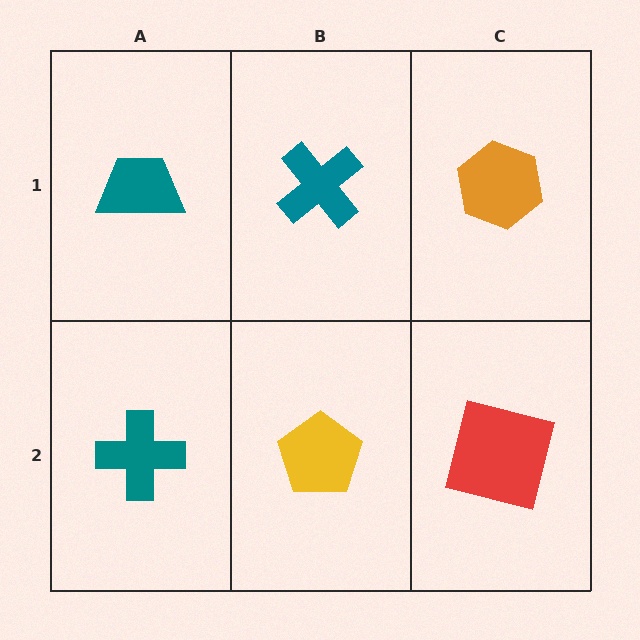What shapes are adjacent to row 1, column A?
A teal cross (row 2, column A), a teal cross (row 1, column B).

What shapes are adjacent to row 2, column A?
A teal trapezoid (row 1, column A), a yellow pentagon (row 2, column B).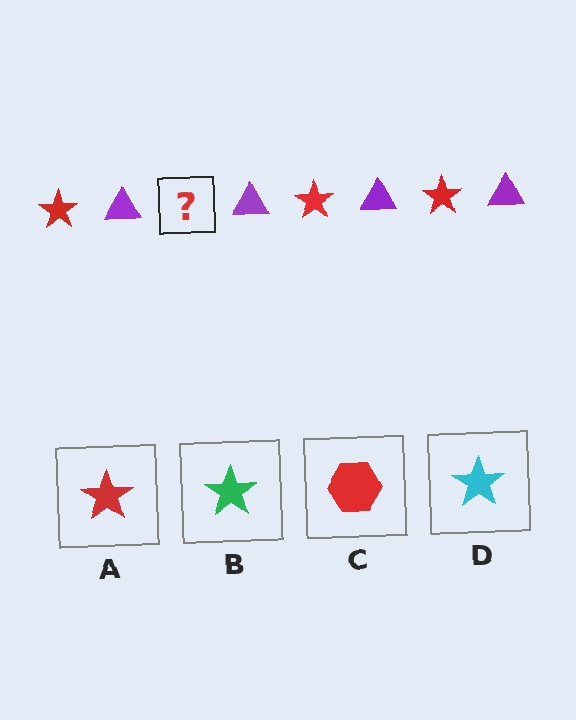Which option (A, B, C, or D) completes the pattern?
A.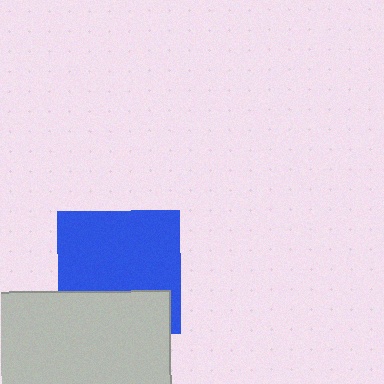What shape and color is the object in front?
The object in front is a light gray rectangle.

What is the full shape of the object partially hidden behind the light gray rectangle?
The partially hidden object is a blue square.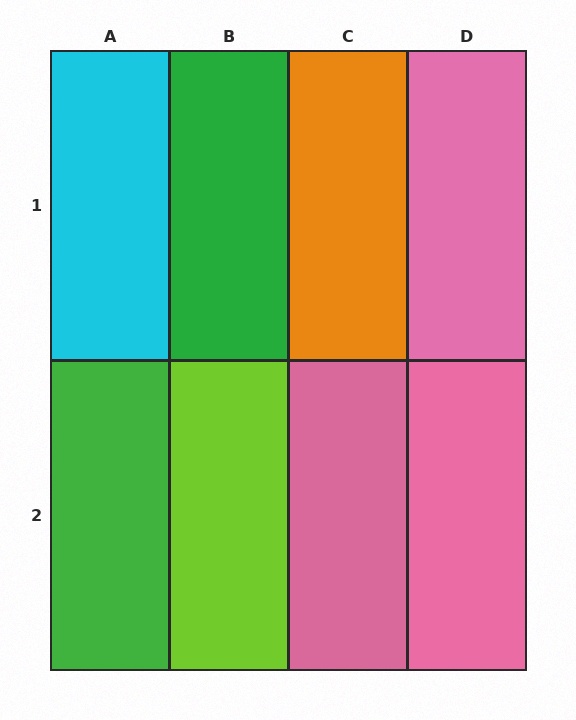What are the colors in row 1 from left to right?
Cyan, green, orange, pink.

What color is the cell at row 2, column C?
Pink.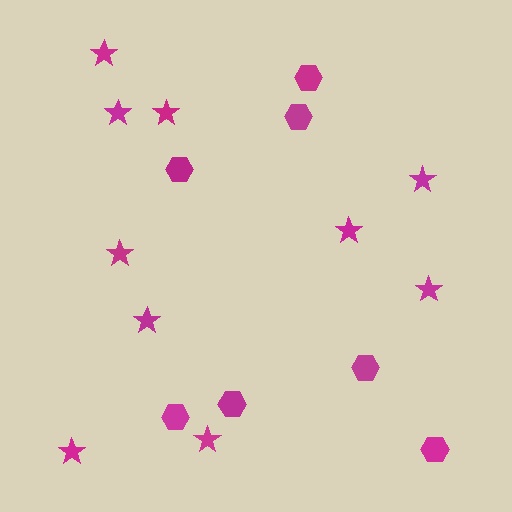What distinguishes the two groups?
There are 2 groups: one group of stars (10) and one group of hexagons (7).